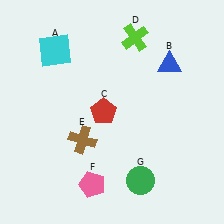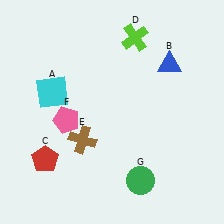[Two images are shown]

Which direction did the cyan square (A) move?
The cyan square (A) moved down.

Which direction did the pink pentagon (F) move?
The pink pentagon (F) moved up.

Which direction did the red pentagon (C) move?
The red pentagon (C) moved left.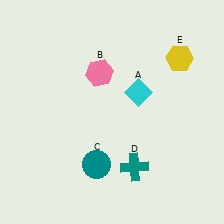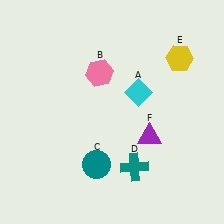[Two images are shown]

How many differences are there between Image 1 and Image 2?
There is 1 difference between the two images.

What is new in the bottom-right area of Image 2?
A purple triangle (F) was added in the bottom-right area of Image 2.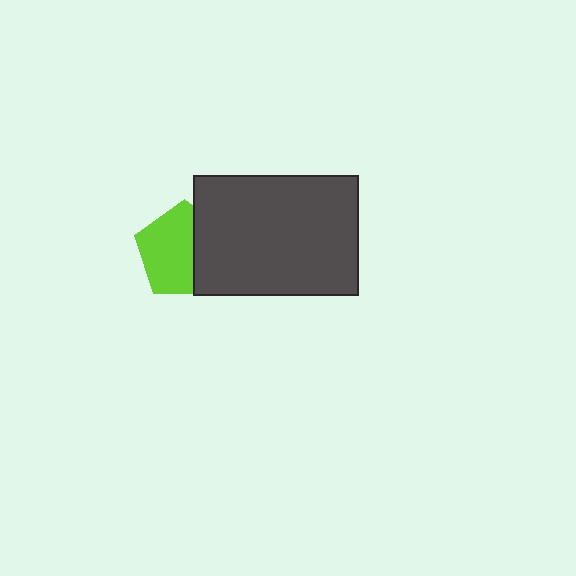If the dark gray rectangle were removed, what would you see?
You would see the complete lime pentagon.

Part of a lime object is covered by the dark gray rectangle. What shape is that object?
It is a pentagon.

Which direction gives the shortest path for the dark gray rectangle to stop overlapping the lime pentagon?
Moving right gives the shortest separation.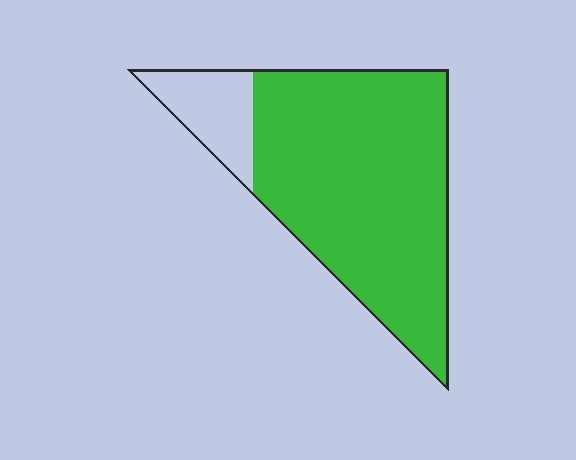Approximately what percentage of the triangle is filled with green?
Approximately 85%.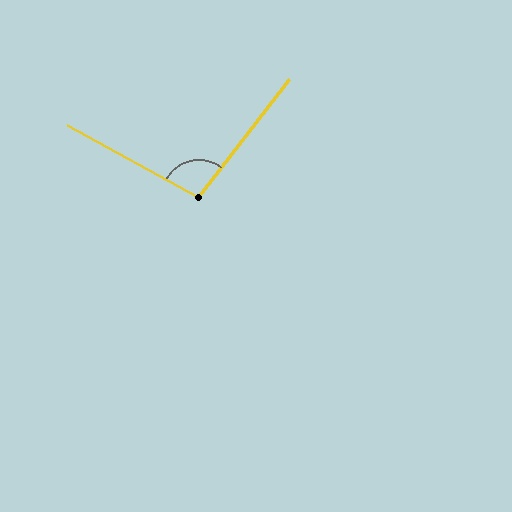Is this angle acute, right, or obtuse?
It is obtuse.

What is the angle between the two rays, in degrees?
Approximately 99 degrees.